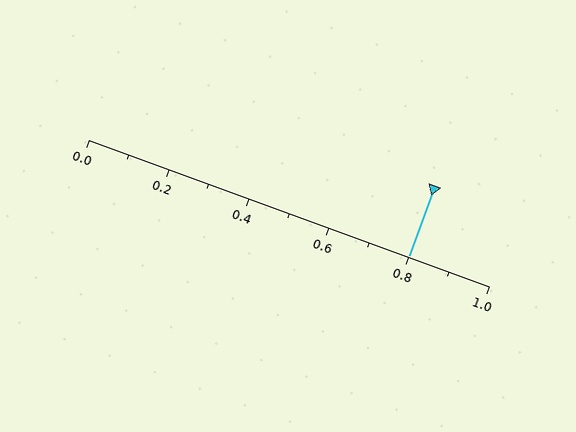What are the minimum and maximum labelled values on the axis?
The axis runs from 0.0 to 1.0.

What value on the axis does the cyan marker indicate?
The marker indicates approximately 0.8.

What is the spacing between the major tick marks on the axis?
The major ticks are spaced 0.2 apart.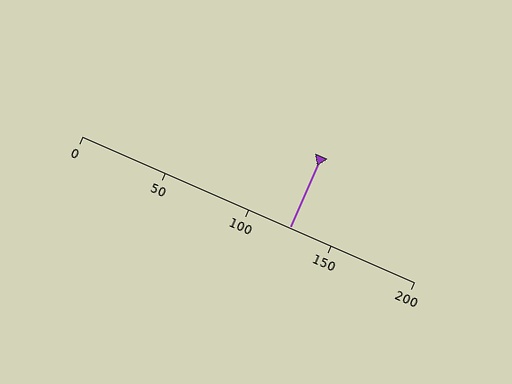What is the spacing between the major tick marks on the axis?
The major ticks are spaced 50 apart.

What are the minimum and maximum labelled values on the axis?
The axis runs from 0 to 200.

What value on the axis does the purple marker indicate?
The marker indicates approximately 125.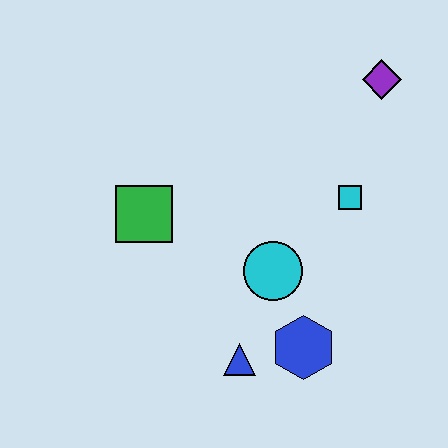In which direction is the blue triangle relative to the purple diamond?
The blue triangle is below the purple diamond.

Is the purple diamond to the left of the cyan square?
No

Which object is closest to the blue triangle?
The blue hexagon is closest to the blue triangle.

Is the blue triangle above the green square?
No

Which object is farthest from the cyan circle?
The purple diamond is farthest from the cyan circle.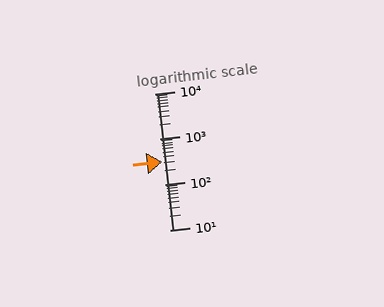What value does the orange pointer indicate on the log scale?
The pointer indicates approximately 320.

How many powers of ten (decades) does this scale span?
The scale spans 3 decades, from 10 to 10000.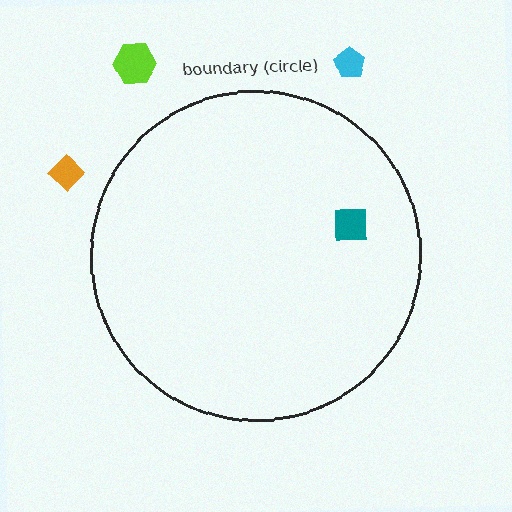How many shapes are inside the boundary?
1 inside, 3 outside.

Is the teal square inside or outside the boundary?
Inside.